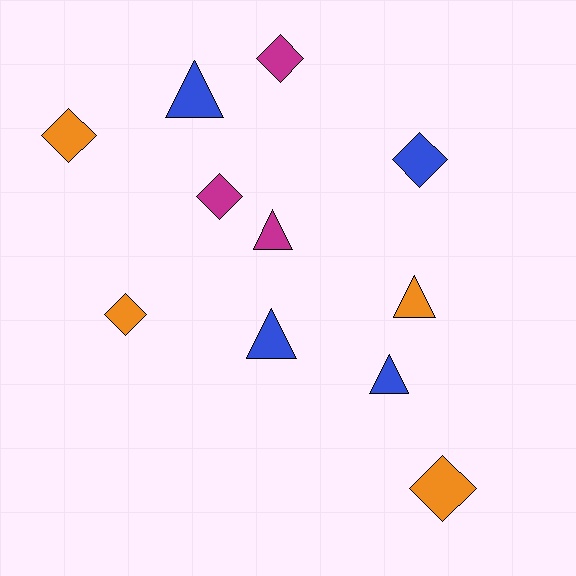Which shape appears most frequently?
Diamond, with 6 objects.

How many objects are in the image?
There are 11 objects.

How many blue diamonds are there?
There is 1 blue diamond.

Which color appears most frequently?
Blue, with 4 objects.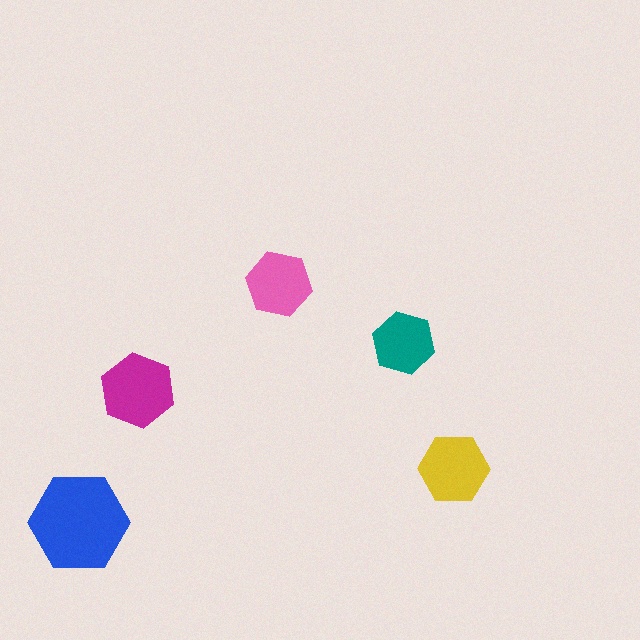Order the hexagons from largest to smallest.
the blue one, the magenta one, the yellow one, the pink one, the teal one.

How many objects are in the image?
There are 5 objects in the image.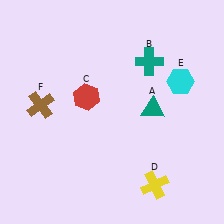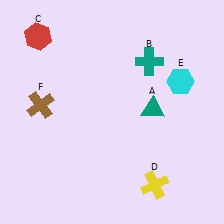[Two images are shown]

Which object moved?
The red hexagon (C) moved up.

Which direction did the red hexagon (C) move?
The red hexagon (C) moved up.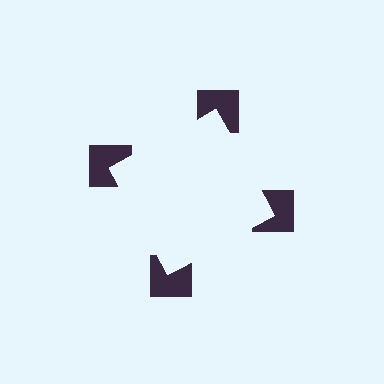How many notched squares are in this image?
There are 4 — one at each vertex of the illusory square.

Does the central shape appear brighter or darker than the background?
It typically appears slightly brighter than the background, even though no actual brightness change is drawn.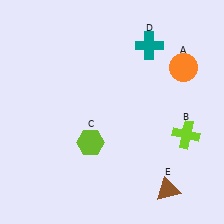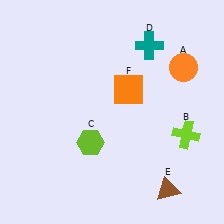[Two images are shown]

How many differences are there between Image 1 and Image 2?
There is 1 difference between the two images.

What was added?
An orange square (F) was added in Image 2.